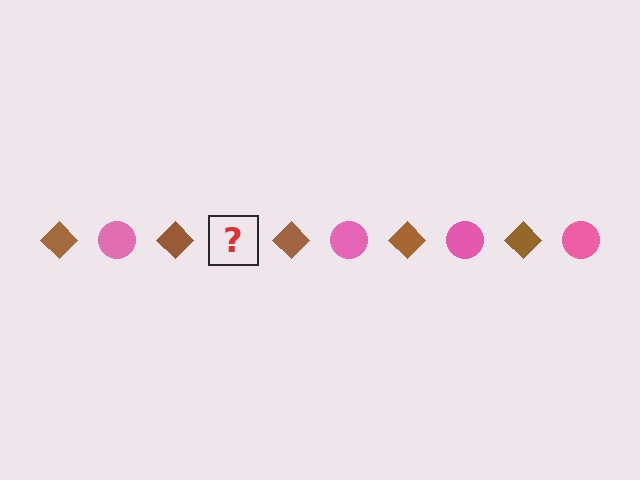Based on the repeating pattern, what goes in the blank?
The blank should be a pink circle.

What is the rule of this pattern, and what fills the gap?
The rule is that the pattern alternates between brown diamond and pink circle. The gap should be filled with a pink circle.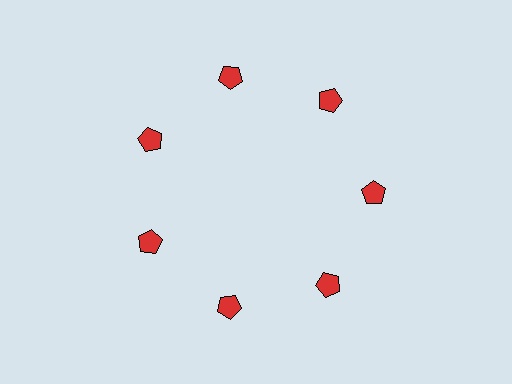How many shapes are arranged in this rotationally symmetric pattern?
There are 7 shapes, arranged in 7 groups of 1.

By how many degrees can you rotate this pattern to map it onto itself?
The pattern maps onto itself every 51 degrees of rotation.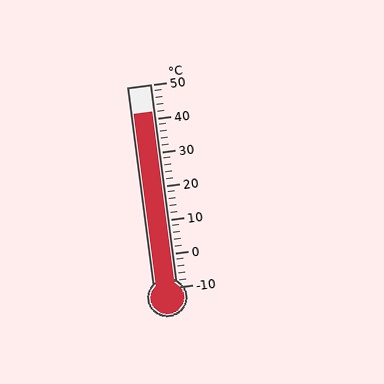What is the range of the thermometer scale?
The thermometer scale ranges from -10°C to 50°C.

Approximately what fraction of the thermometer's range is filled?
The thermometer is filled to approximately 85% of its range.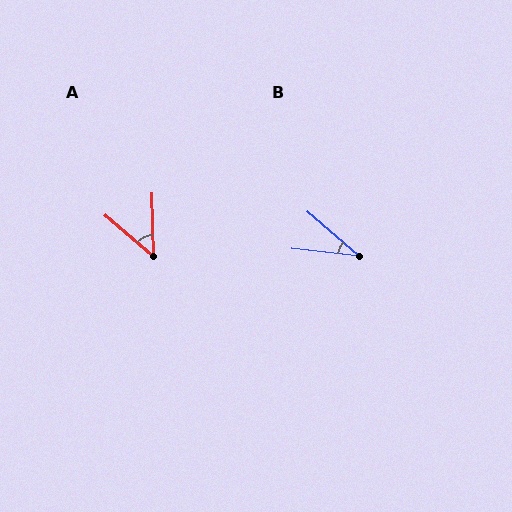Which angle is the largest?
A, at approximately 47 degrees.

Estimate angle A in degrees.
Approximately 47 degrees.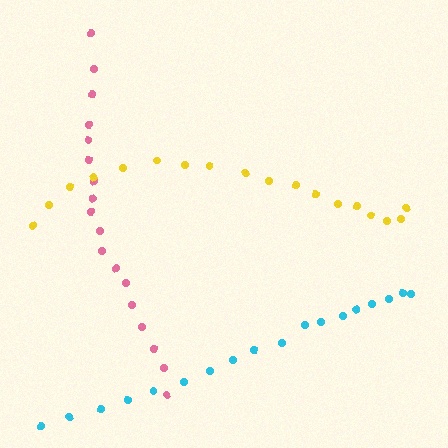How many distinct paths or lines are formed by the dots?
There are 3 distinct paths.